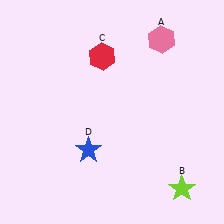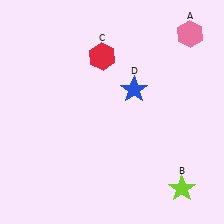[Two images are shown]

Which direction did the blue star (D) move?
The blue star (D) moved up.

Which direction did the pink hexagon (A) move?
The pink hexagon (A) moved right.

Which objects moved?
The objects that moved are: the pink hexagon (A), the blue star (D).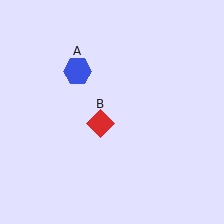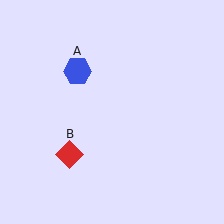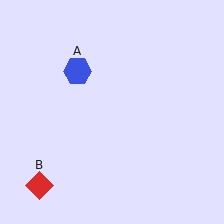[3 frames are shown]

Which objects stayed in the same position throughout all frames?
Blue hexagon (object A) remained stationary.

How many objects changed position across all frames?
1 object changed position: red diamond (object B).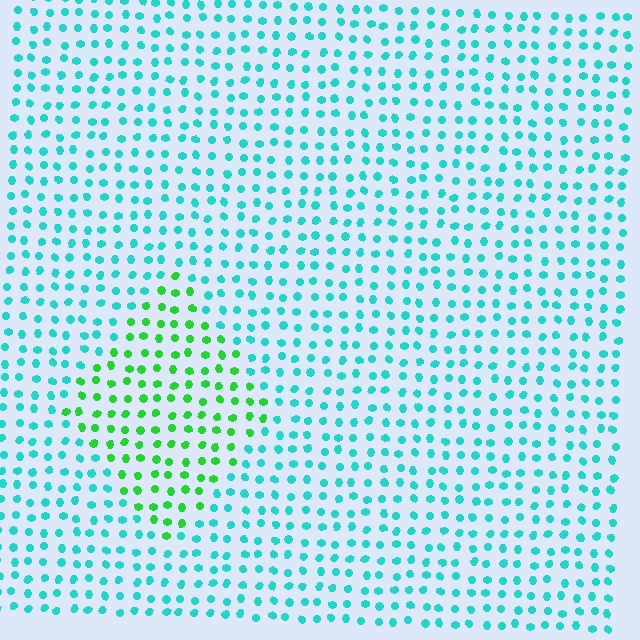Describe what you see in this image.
The image is filled with small cyan elements in a uniform arrangement. A diamond-shaped region is visible where the elements are tinted to a slightly different hue, forming a subtle color boundary.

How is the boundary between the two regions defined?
The boundary is defined purely by a slight shift in hue (about 50 degrees). Spacing, size, and orientation are identical on both sides.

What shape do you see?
I see a diamond.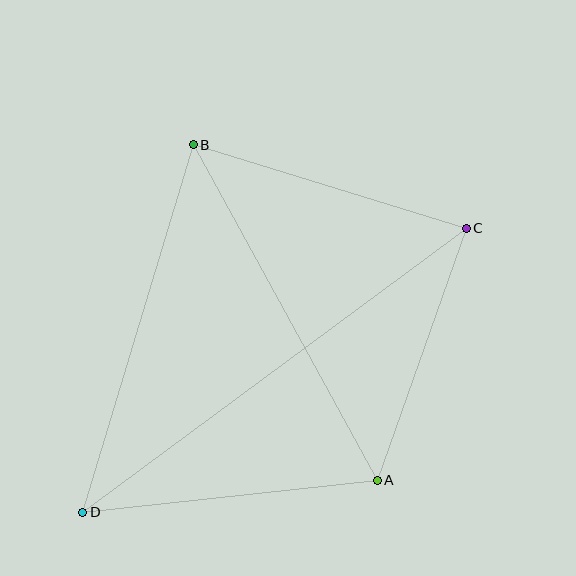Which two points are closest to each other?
Points A and C are closest to each other.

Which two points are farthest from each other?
Points C and D are farthest from each other.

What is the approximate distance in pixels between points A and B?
The distance between A and B is approximately 383 pixels.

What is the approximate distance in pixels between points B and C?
The distance between B and C is approximately 285 pixels.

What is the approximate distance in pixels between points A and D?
The distance between A and D is approximately 296 pixels.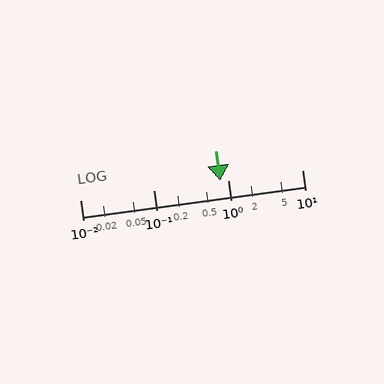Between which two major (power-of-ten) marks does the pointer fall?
The pointer is between 0.1 and 1.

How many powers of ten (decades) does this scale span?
The scale spans 3 decades, from 0.01 to 10.